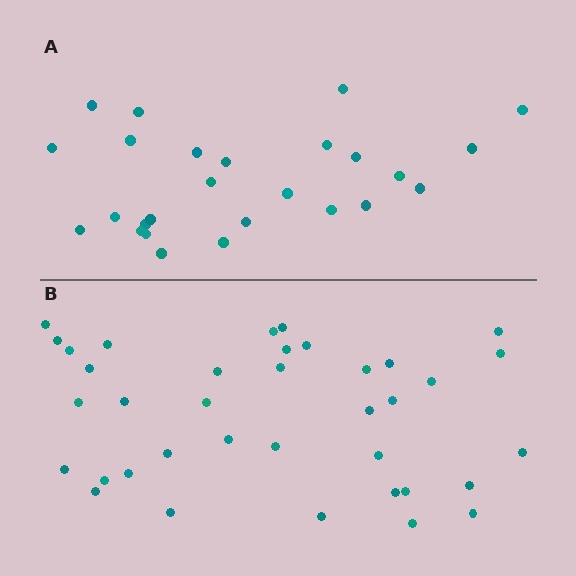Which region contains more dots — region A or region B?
Region B (the bottom region) has more dots.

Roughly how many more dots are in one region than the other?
Region B has roughly 12 or so more dots than region A.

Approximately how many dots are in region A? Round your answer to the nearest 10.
About 30 dots. (The exact count is 26, which rounds to 30.)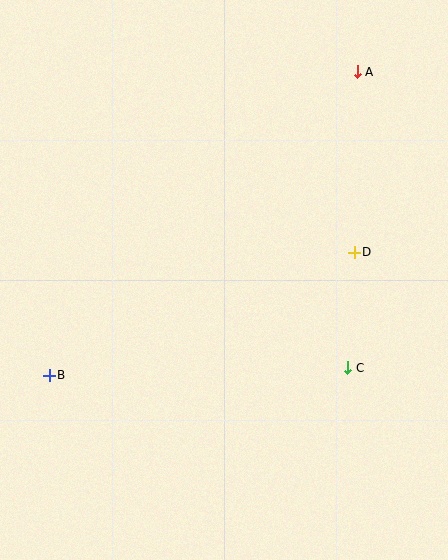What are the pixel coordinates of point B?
Point B is at (49, 375).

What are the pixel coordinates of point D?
Point D is at (354, 252).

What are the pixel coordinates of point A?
Point A is at (357, 72).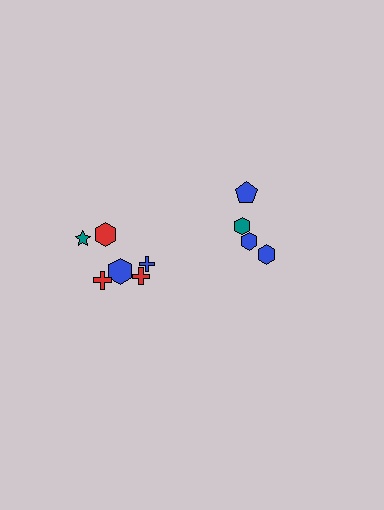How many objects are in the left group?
There are 6 objects.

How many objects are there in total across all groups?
There are 10 objects.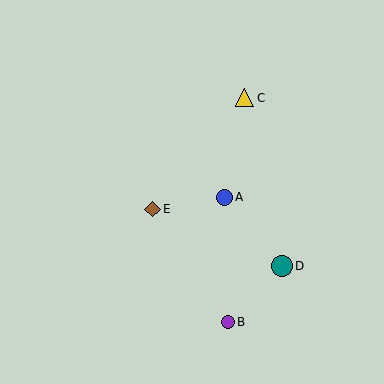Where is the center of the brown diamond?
The center of the brown diamond is at (153, 209).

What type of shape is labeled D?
Shape D is a teal circle.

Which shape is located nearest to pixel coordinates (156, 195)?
The brown diamond (labeled E) at (153, 209) is nearest to that location.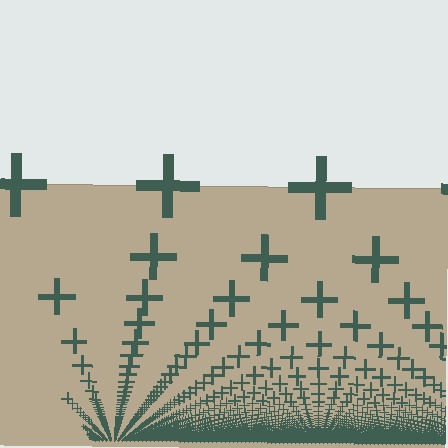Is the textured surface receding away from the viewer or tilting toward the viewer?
The surface appears to tilt toward the viewer. Texture elements get larger and sparser toward the top.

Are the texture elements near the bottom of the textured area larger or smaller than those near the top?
Smaller. The gradient is inverted — elements near the bottom are smaller and denser.